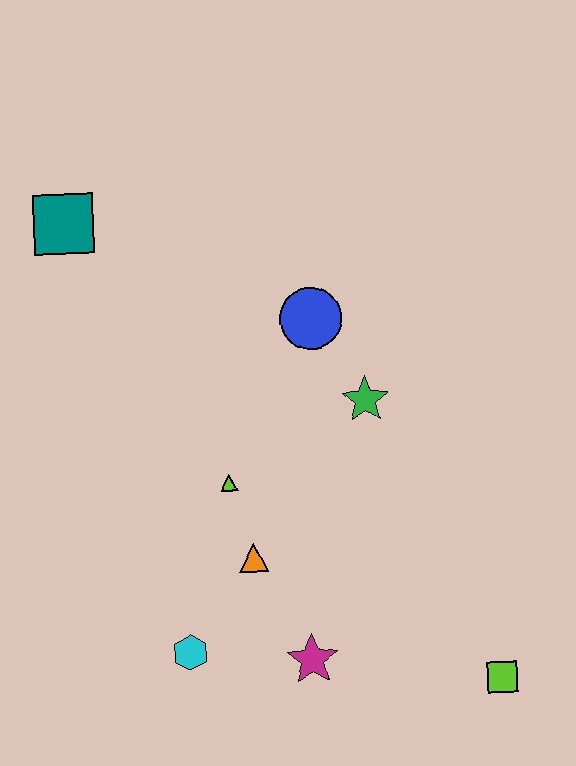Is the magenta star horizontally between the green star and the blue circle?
No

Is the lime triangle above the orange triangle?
Yes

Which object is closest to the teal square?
The blue circle is closest to the teal square.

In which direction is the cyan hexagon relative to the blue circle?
The cyan hexagon is below the blue circle.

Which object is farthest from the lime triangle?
The lime square is farthest from the lime triangle.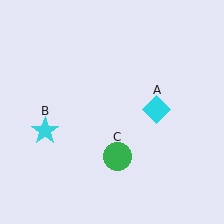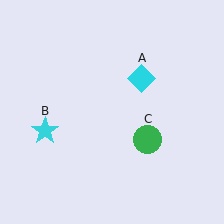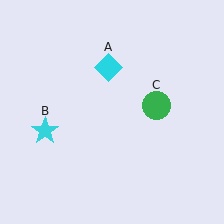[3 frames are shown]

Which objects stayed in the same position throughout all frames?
Cyan star (object B) remained stationary.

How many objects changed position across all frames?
2 objects changed position: cyan diamond (object A), green circle (object C).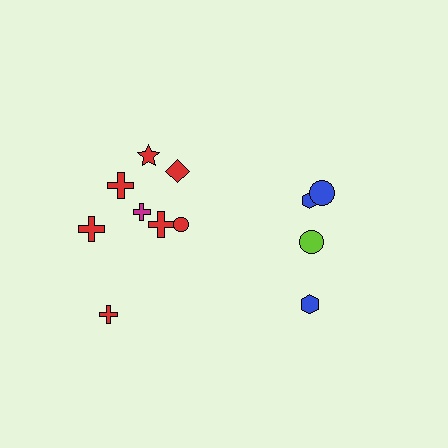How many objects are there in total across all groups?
There are 12 objects.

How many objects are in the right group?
There are 4 objects.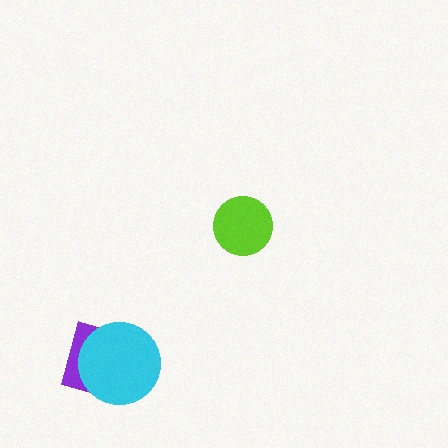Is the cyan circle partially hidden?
No, no other shape covers it.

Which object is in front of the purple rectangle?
The cyan circle is in front of the purple rectangle.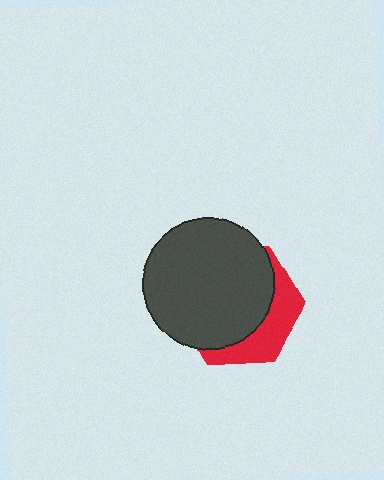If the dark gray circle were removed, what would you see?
You would see the complete red hexagon.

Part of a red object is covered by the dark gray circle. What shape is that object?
It is a hexagon.